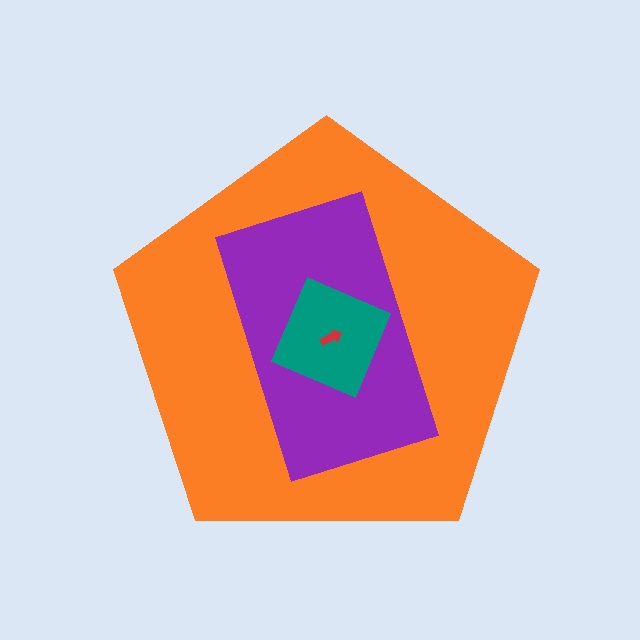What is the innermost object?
The red arrow.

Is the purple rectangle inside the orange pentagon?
Yes.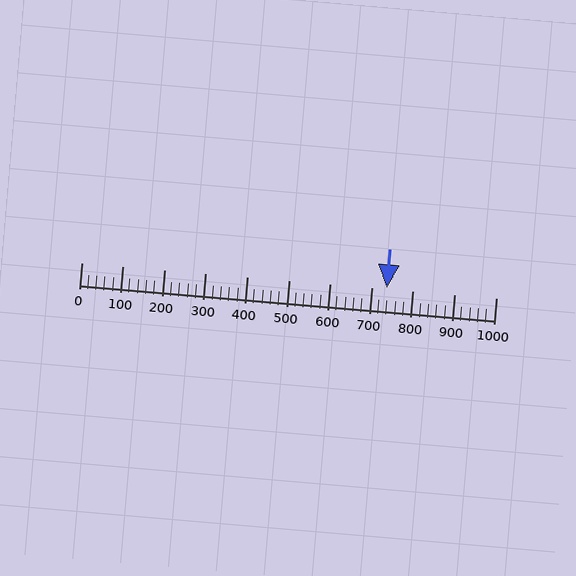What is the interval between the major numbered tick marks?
The major tick marks are spaced 100 units apart.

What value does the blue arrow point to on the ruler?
The blue arrow points to approximately 738.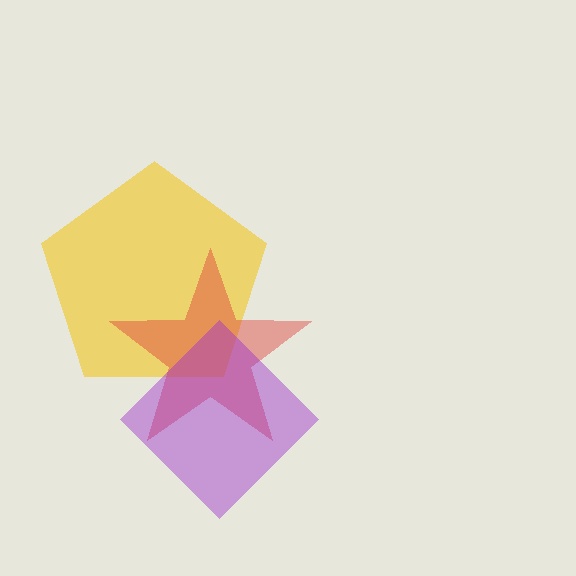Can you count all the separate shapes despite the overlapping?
Yes, there are 3 separate shapes.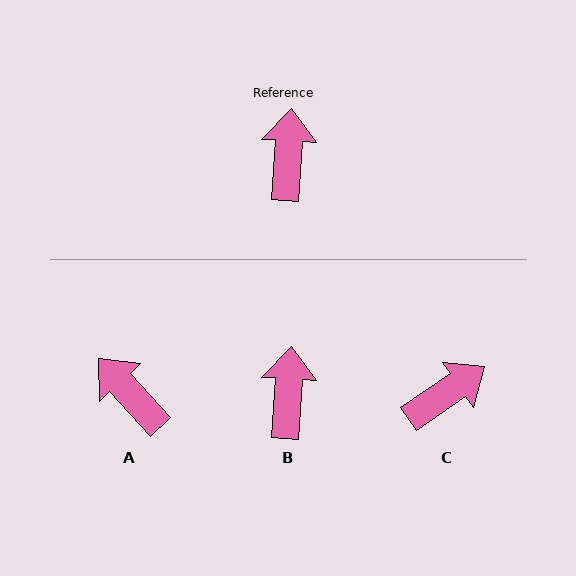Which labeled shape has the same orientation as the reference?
B.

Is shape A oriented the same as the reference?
No, it is off by about 46 degrees.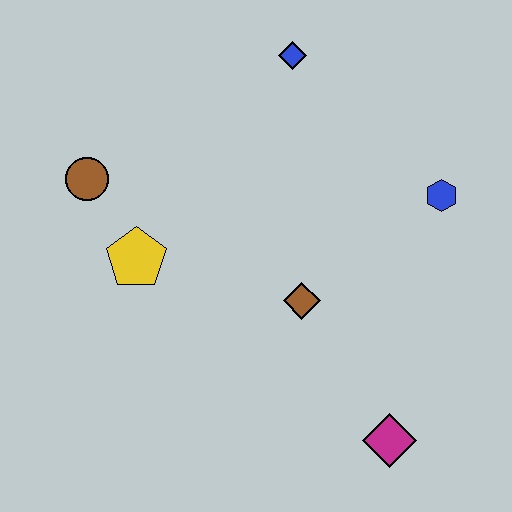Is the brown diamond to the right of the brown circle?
Yes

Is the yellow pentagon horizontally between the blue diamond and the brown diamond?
No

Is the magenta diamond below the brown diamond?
Yes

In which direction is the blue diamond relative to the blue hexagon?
The blue diamond is to the left of the blue hexagon.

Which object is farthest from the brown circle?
The magenta diamond is farthest from the brown circle.